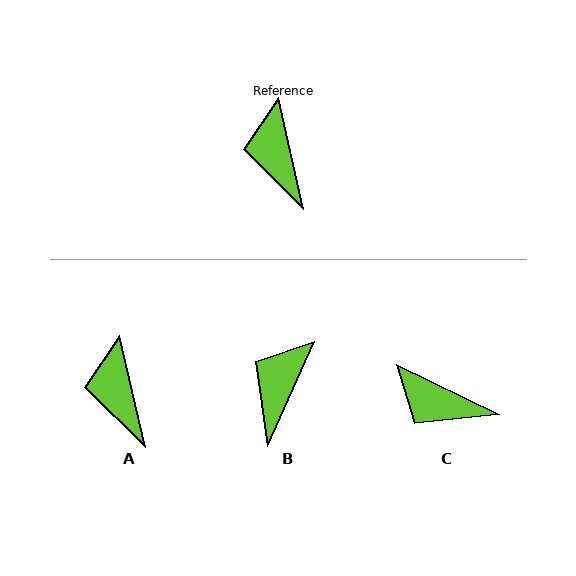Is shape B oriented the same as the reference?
No, it is off by about 37 degrees.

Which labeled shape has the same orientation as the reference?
A.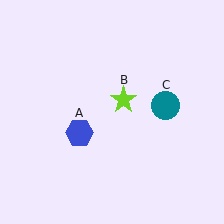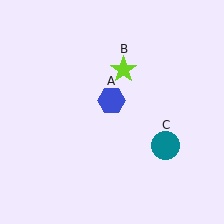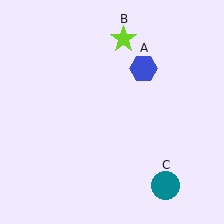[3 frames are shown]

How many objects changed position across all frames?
3 objects changed position: blue hexagon (object A), lime star (object B), teal circle (object C).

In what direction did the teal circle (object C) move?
The teal circle (object C) moved down.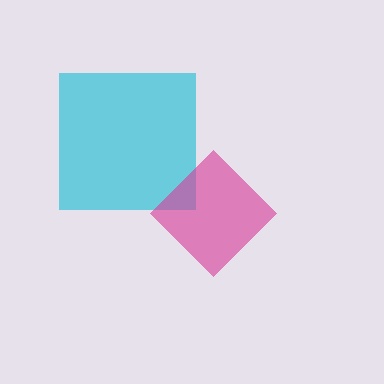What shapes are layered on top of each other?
The layered shapes are: a cyan square, a magenta diamond.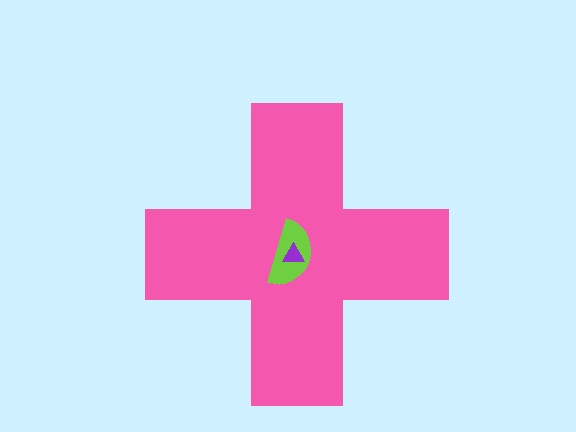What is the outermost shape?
The pink cross.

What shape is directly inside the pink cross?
The lime semicircle.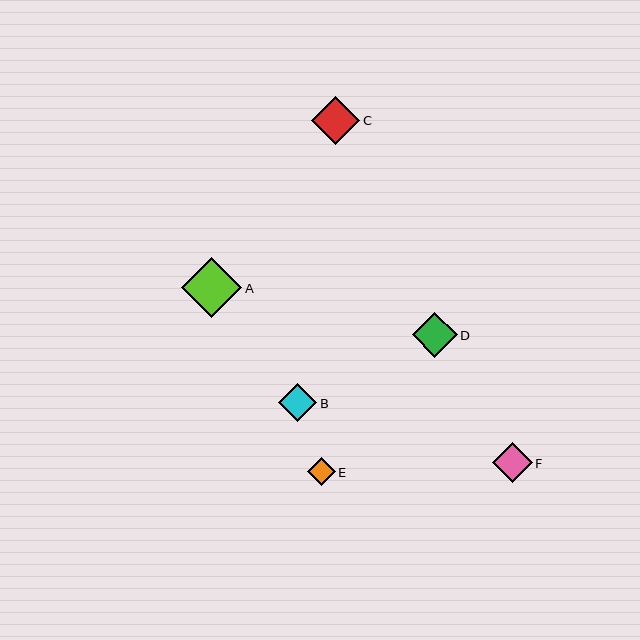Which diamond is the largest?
Diamond A is the largest with a size of approximately 61 pixels.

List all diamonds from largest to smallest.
From largest to smallest: A, C, D, F, B, E.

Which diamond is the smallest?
Diamond E is the smallest with a size of approximately 28 pixels.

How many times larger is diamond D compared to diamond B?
Diamond D is approximately 1.2 times the size of diamond B.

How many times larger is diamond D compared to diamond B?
Diamond D is approximately 1.2 times the size of diamond B.